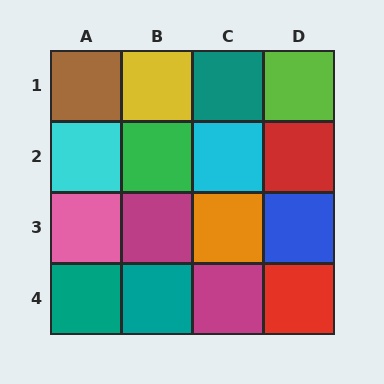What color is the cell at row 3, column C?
Orange.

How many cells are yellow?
1 cell is yellow.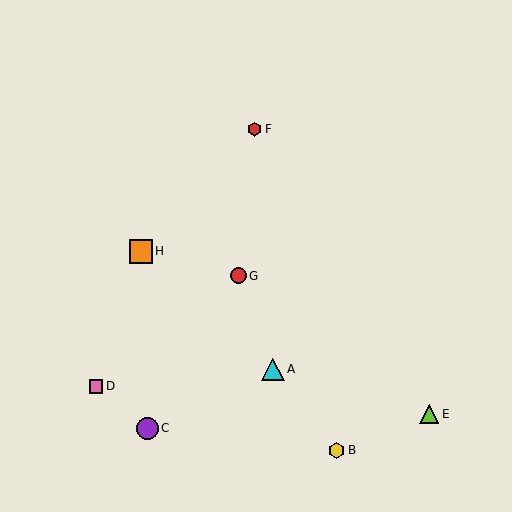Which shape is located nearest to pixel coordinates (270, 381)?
The cyan triangle (labeled A) at (273, 369) is nearest to that location.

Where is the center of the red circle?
The center of the red circle is at (238, 276).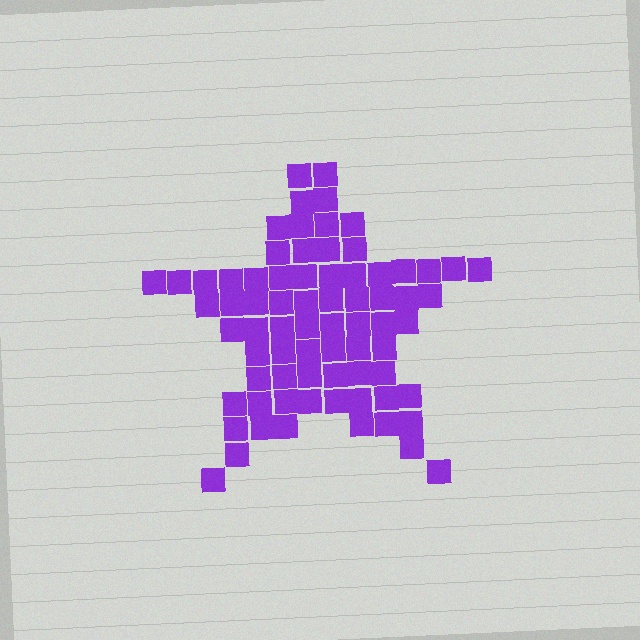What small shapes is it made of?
It is made of small squares.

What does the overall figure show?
The overall figure shows a star.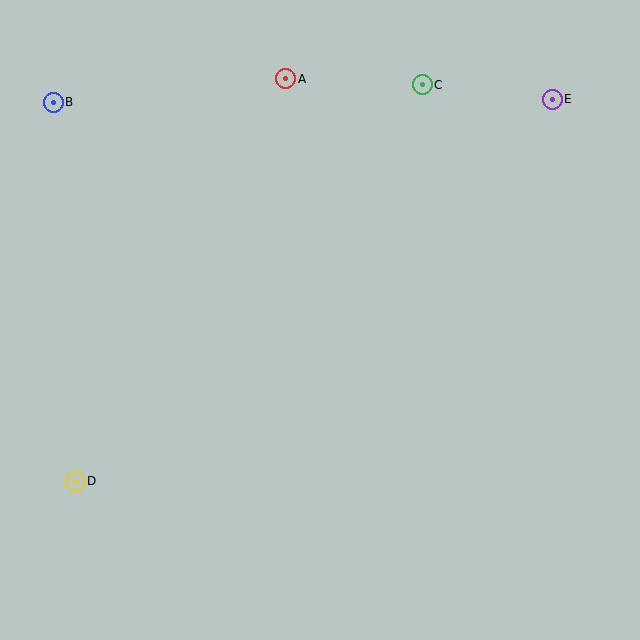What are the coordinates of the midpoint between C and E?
The midpoint between C and E is at (487, 92).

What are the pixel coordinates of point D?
Point D is at (75, 481).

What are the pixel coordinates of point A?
Point A is at (286, 79).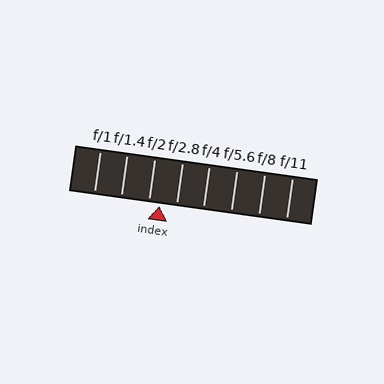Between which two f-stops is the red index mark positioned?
The index mark is between f/2 and f/2.8.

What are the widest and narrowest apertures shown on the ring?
The widest aperture shown is f/1 and the narrowest is f/11.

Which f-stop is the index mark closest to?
The index mark is closest to f/2.